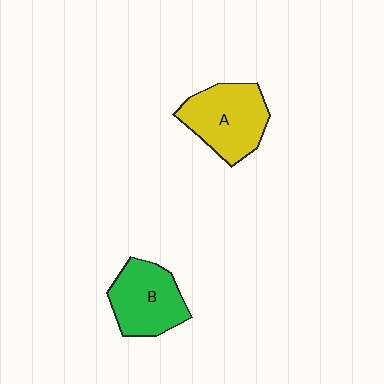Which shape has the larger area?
Shape A (yellow).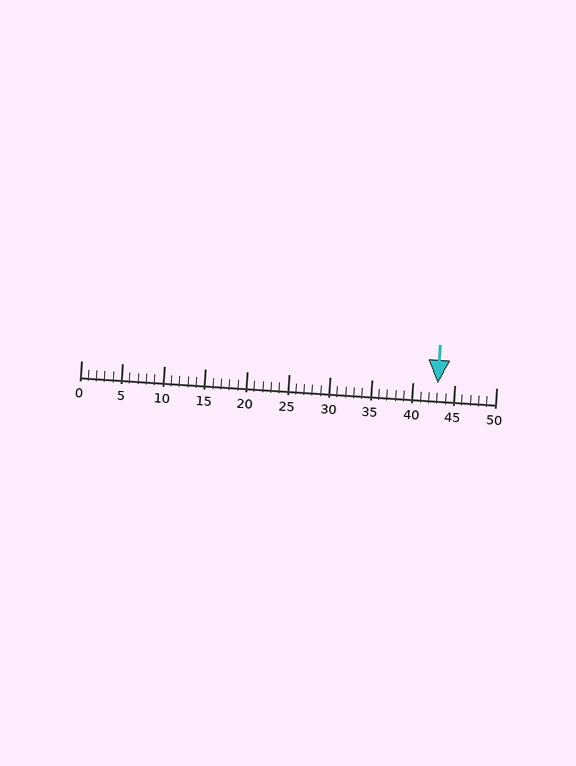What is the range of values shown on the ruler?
The ruler shows values from 0 to 50.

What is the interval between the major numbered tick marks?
The major tick marks are spaced 5 units apart.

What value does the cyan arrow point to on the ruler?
The cyan arrow points to approximately 43.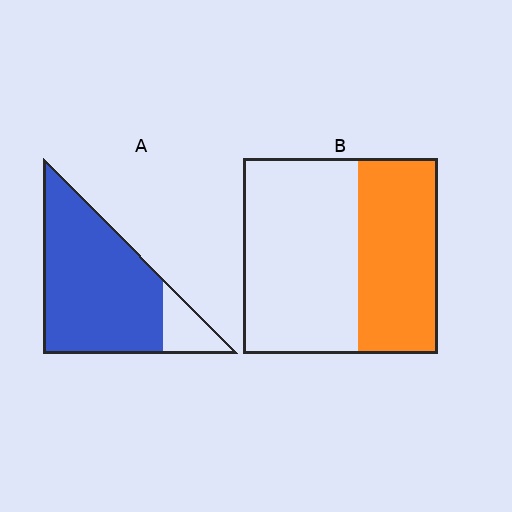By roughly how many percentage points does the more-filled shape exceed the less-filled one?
By roughly 45 percentage points (A over B).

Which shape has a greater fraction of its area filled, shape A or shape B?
Shape A.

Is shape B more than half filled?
No.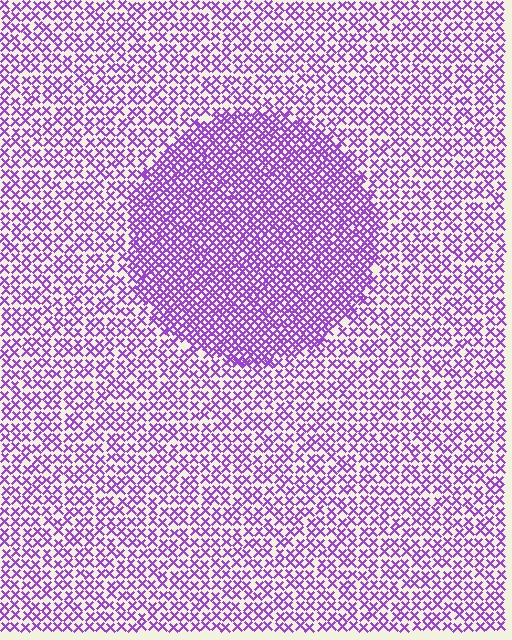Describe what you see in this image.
The image contains small purple elements arranged at two different densities. A circle-shaped region is visible where the elements are more densely packed than the surrounding area.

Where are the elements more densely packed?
The elements are more densely packed inside the circle boundary.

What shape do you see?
I see a circle.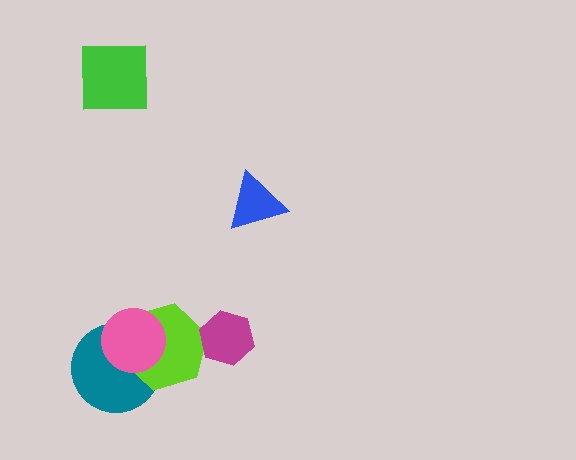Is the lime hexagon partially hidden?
Yes, it is partially covered by another shape.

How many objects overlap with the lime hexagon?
3 objects overlap with the lime hexagon.